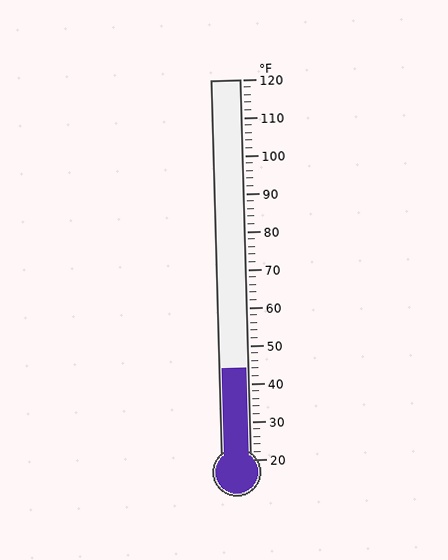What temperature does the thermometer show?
The thermometer shows approximately 44°F.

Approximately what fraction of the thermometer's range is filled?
The thermometer is filled to approximately 25% of its range.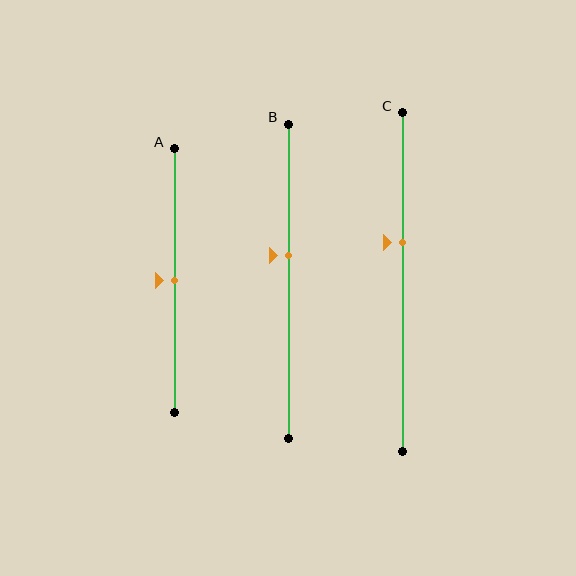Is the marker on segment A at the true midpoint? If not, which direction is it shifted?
Yes, the marker on segment A is at the true midpoint.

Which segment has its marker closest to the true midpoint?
Segment A has its marker closest to the true midpoint.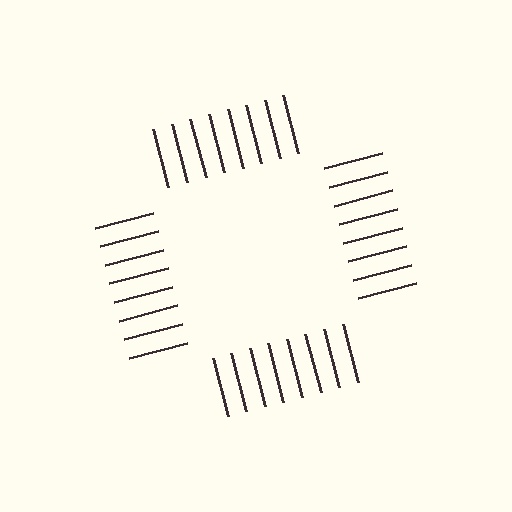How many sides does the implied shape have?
4 sides — the line-ends trace a square.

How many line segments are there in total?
32 — 8 along each of the 4 edges.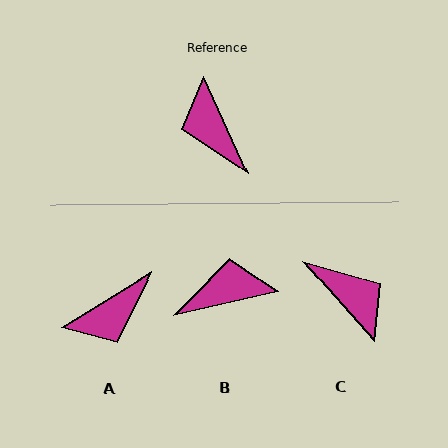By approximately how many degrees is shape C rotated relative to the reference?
Approximately 163 degrees clockwise.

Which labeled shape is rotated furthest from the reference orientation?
C, about 163 degrees away.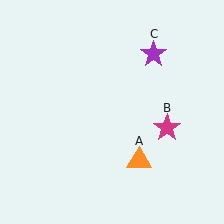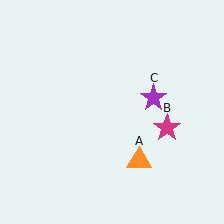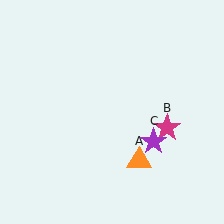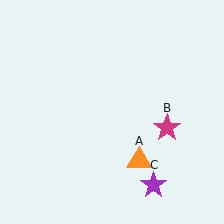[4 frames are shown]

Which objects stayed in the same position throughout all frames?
Orange triangle (object A) and magenta star (object B) remained stationary.